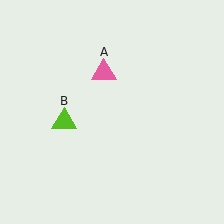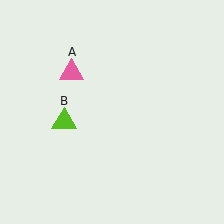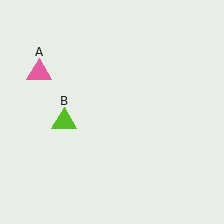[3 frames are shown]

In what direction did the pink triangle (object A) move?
The pink triangle (object A) moved left.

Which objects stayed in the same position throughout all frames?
Lime triangle (object B) remained stationary.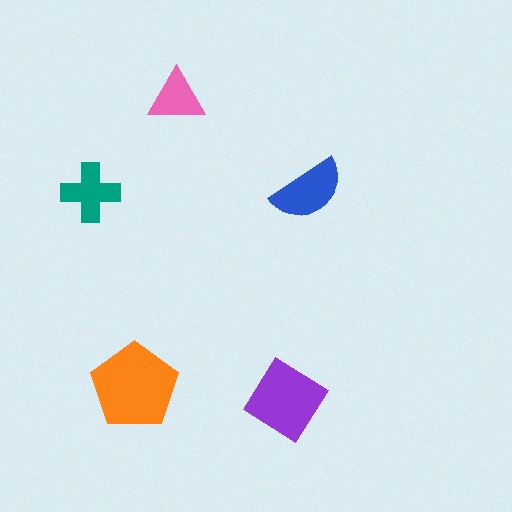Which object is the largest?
The orange pentagon.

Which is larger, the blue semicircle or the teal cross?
The blue semicircle.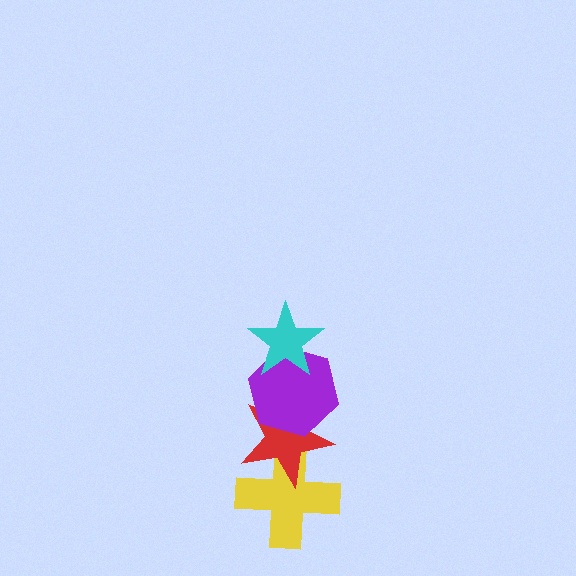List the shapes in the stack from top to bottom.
From top to bottom: the cyan star, the purple hexagon, the red star, the yellow cross.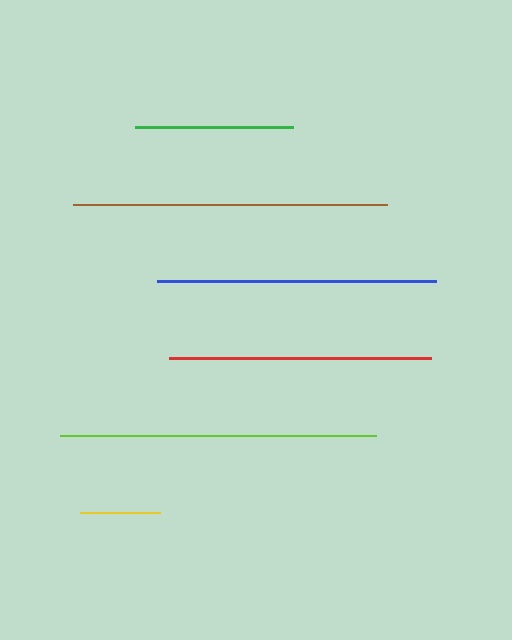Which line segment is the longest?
The lime line is the longest at approximately 316 pixels.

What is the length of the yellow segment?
The yellow segment is approximately 80 pixels long.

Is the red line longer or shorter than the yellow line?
The red line is longer than the yellow line.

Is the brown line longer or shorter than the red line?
The brown line is longer than the red line.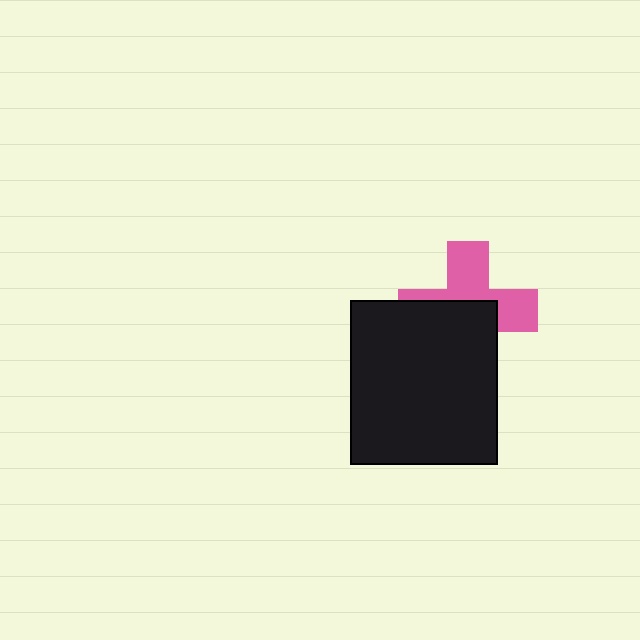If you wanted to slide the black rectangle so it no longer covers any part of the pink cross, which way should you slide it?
Slide it down — that is the most direct way to separate the two shapes.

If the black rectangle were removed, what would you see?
You would see the complete pink cross.